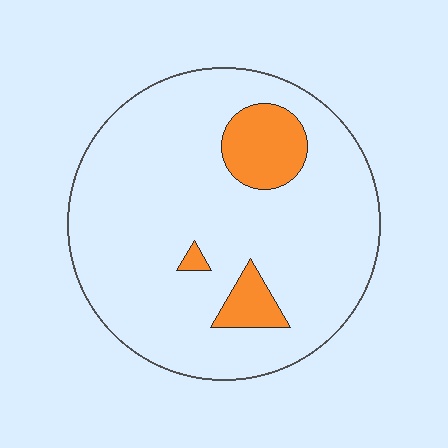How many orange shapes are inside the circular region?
3.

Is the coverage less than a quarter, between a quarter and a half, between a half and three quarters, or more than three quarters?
Less than a quarter.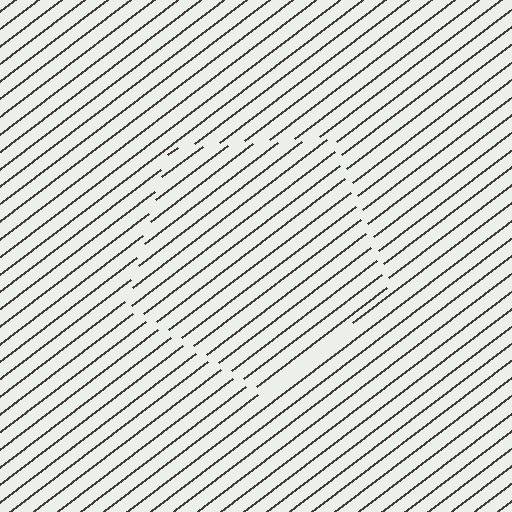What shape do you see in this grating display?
An illusory pentagon. The interior of the shape contains the same grating, shifted by half a period — the contour is defined by the phase discontinuity where line-ends from the inner and outer gratings abut.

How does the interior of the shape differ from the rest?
The interior of the shape contains the same grating, shifted by half a period — the contour is defined by the phase discontinuity where line-ends from the inner and outer gratings abut.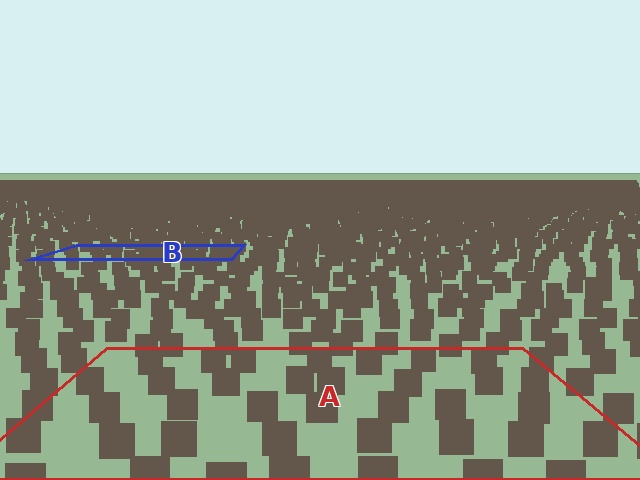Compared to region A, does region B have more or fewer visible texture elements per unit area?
Region B has more texture elements per unit area — they are packed more densely because it is farther away.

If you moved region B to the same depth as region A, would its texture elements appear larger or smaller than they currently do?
They would appear larger. At a closer depth, the same texture elements are projected at a bigger on-screen size.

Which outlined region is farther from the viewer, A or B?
Region B is farther from the viewer — the texture elements inside it appear smaller and more densely packed.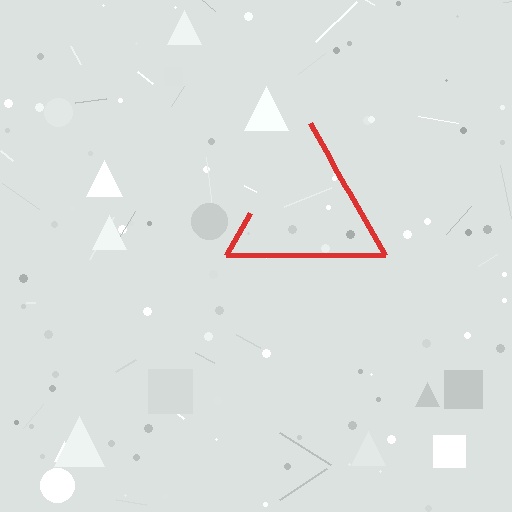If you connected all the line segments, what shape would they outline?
They would outline a triangle.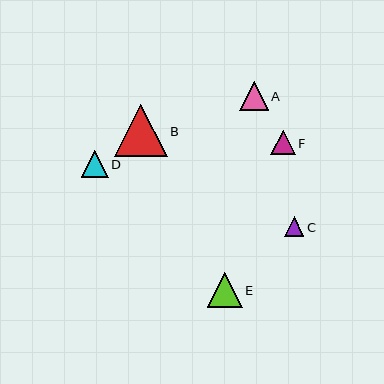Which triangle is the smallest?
Triangle C is the smallest with a size of approximately 19 pixels.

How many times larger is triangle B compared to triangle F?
Triangle B is approximately 2.1 times the size of triangle F.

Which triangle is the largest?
Triangle B is the largest with a size of approximately 52 pixels.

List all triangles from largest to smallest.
From largest to smallest: B, E, A, D, F, C.